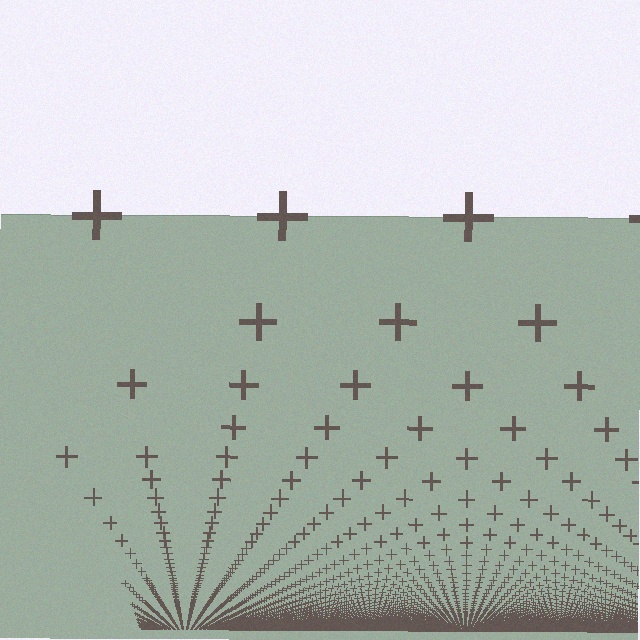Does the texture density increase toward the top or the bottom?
Density increases toward the bottom.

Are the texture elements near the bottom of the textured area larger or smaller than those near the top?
Smaller. The gradient is inverted — elements near the bottom are smaller and denser.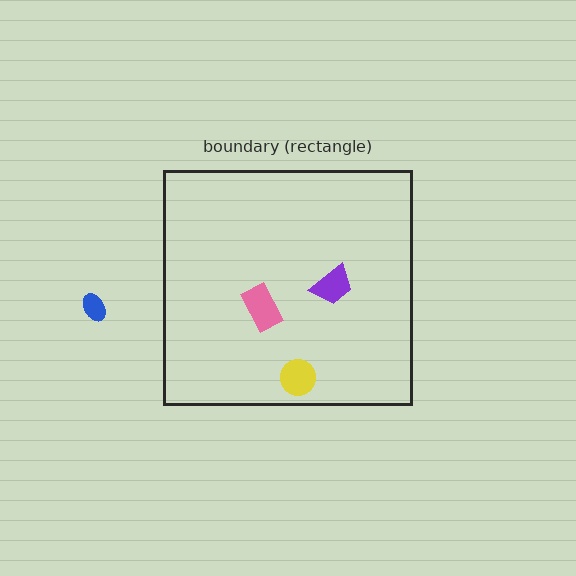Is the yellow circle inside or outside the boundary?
Inside.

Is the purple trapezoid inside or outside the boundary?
Inside.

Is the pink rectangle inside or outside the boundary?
Inside.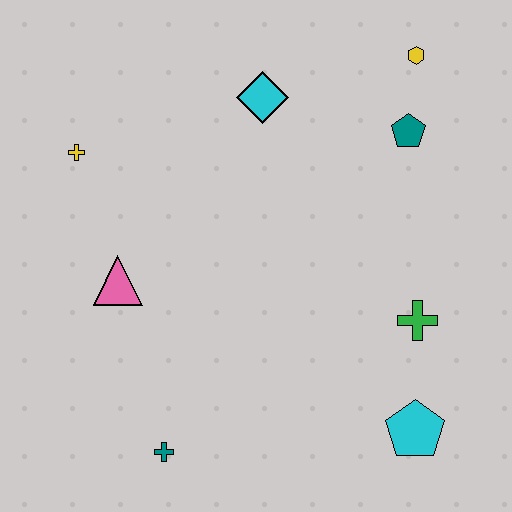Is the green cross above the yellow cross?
No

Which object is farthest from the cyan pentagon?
The yellow cross is farthest from the cyan pentagon.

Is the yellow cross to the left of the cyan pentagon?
Yes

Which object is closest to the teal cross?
The pink triangle is closest to the teal cross.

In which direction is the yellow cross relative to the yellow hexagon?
The yellow cross is to the left of the yellow hexagon.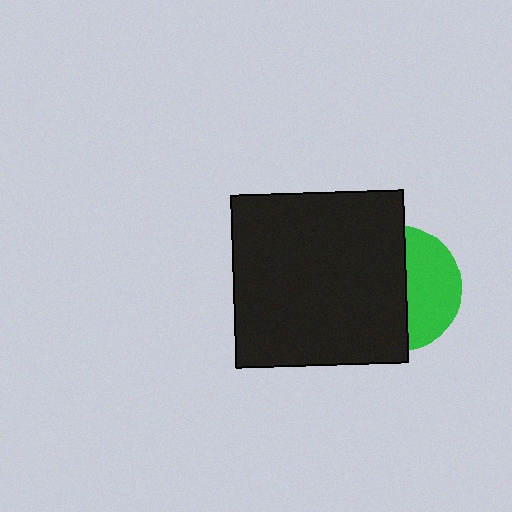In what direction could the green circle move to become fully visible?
The green circle could move right. That would shift it out from behind the black square entirely.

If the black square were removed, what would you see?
You would see the complete green circle.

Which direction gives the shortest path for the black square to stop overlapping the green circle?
Moving left gives the shortest separation.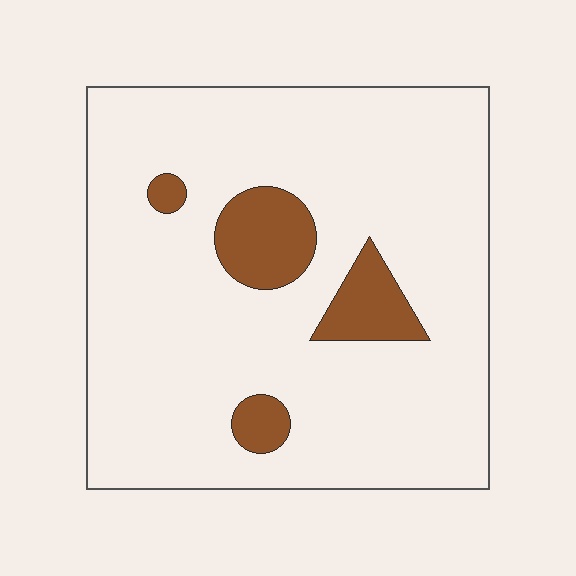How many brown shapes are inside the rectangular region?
4.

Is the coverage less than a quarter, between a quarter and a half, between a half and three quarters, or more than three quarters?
Less than a quarter.